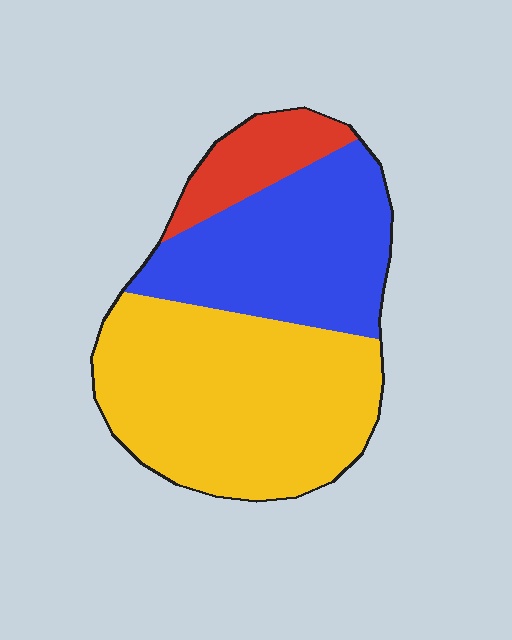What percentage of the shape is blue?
Blue covers about 35% of the shape.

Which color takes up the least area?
Red, at roughly 10%.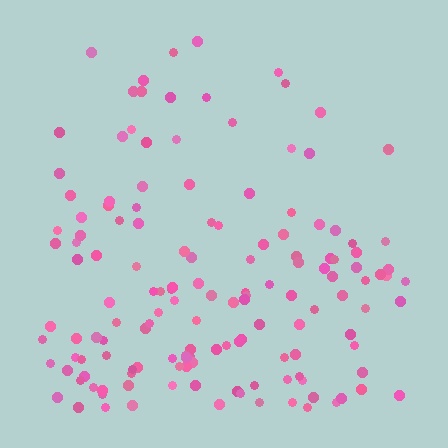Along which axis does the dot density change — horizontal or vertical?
Vertical.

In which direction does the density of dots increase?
From top to bottom, with the bottom side densest.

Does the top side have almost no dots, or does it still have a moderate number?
Still a moderate number, just noticeably fewer than the bottom.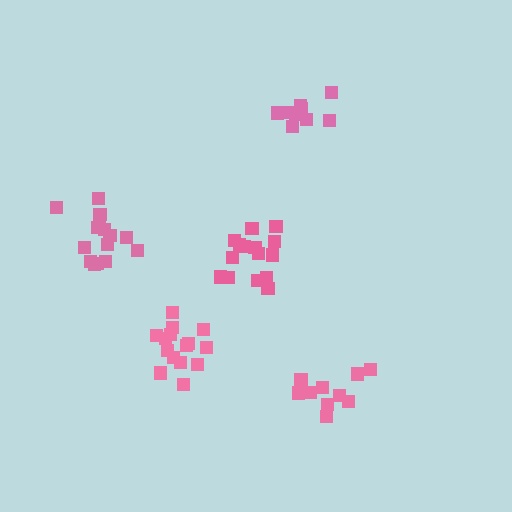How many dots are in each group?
Group 1: 15 dots, Group 2: 15 dots, Group 3: 10 dots, Group 4: 10 dots, Group 5: 15 dots (65 total).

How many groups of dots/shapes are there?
There are 5 groups.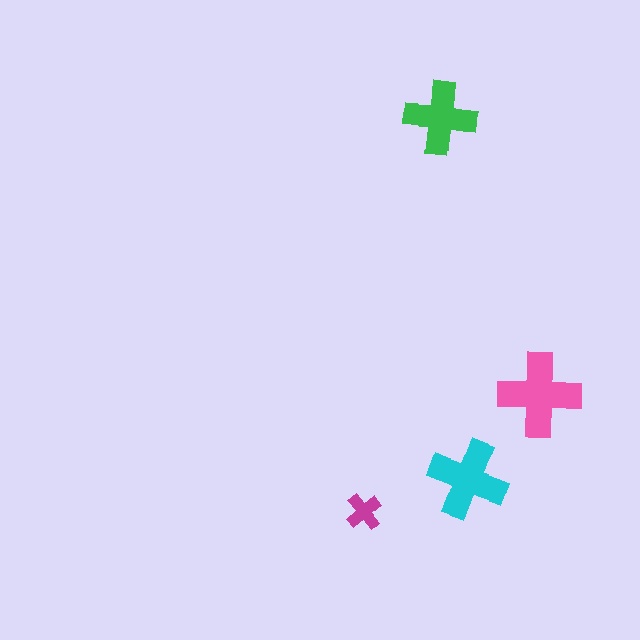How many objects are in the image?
There are 4 objects in the image.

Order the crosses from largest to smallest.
the pink one, the cyan one, the green one, the magenta one.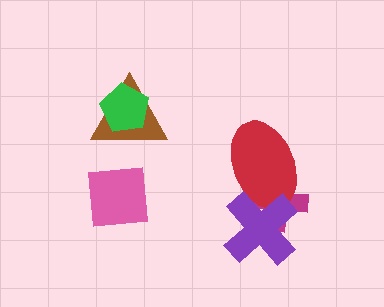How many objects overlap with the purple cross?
2 objects overlap with the purple cross.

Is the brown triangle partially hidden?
Yes, it is partially covered by another shape.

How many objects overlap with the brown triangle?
1 object overlaps with the brown triangle.